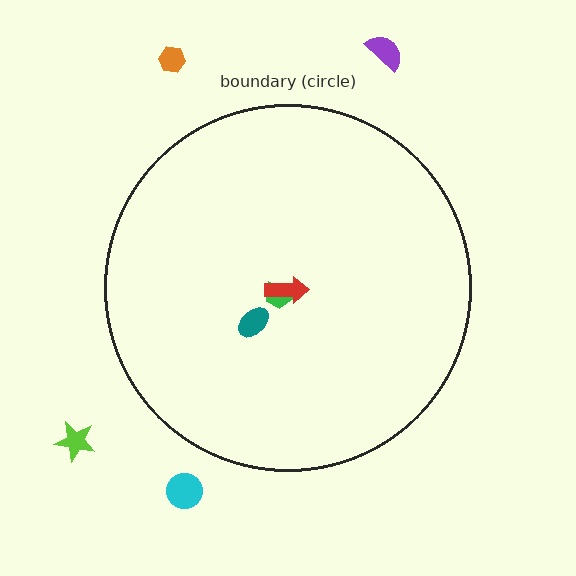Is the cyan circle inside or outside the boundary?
Outside.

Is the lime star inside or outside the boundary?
Outside.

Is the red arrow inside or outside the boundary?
Inside.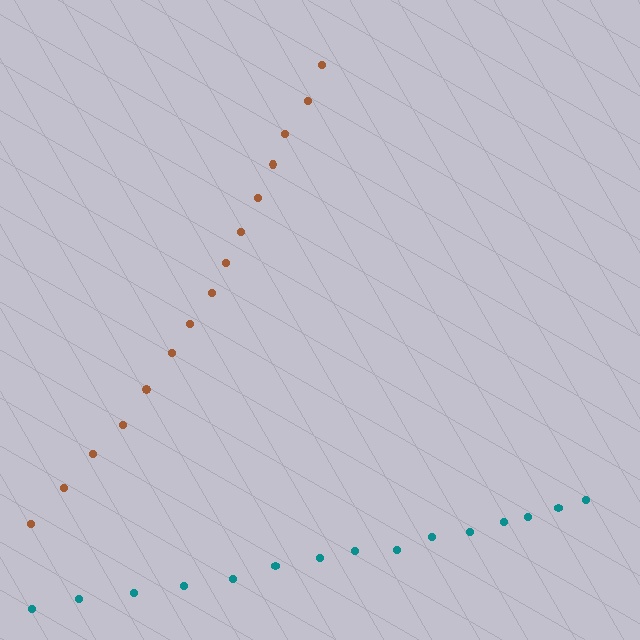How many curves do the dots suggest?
There are 2 distinct paths.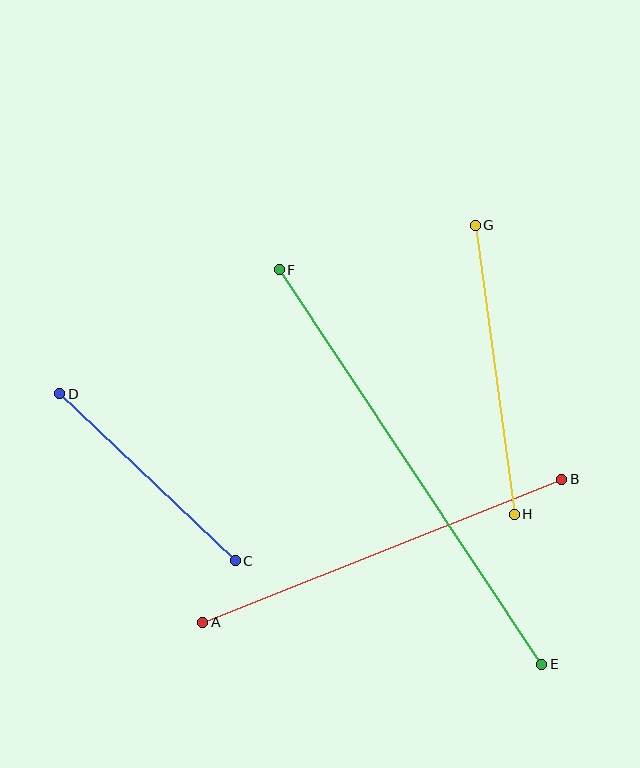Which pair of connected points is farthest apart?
Points E and F are farthest apart.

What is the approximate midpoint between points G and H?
The midpoint is at approximately (495, 370) pixels.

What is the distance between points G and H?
The distance is approximately 291 pixels.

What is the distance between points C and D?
The distance is approximately 242 pixels.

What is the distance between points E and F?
The distance is approximately 473 pixels.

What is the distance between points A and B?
The distance is approximately 386 pixels.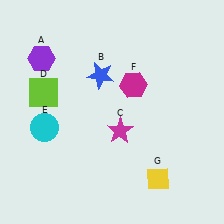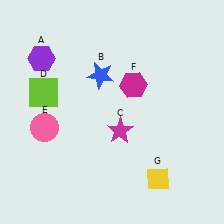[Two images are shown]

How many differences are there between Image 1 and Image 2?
There is 1 difference between the two images.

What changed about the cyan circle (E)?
In Image 1, E is cyan. In Image 2, it changed to pink.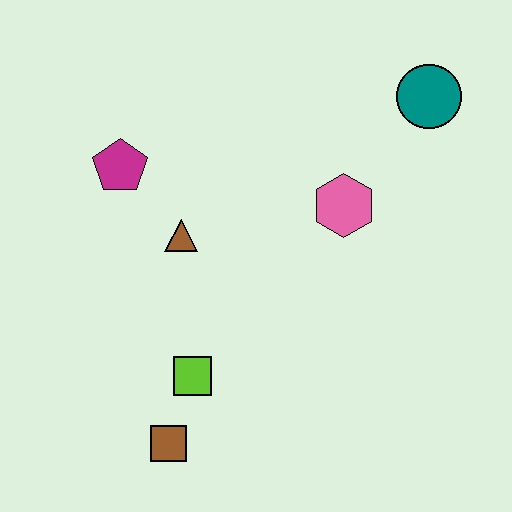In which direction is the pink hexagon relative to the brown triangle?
The pink hexagon is to the right of the brown triangle.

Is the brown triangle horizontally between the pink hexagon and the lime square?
No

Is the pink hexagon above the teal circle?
No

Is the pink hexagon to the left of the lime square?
No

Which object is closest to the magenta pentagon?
The brown triangle is closest to the magenta pentagon.